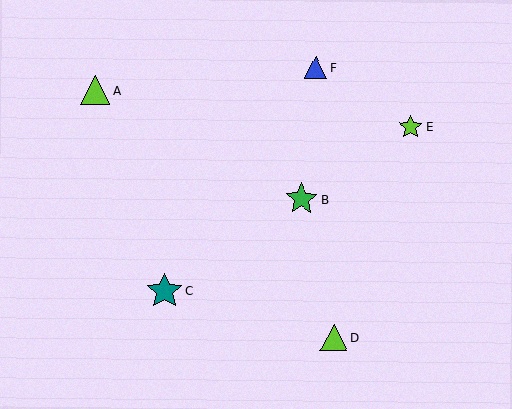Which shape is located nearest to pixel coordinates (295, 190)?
The green star (labeled B) at (302, 199) is nearest to that location.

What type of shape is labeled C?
Shape C is a teal star.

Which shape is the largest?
The teal star (labeled C) is the largest.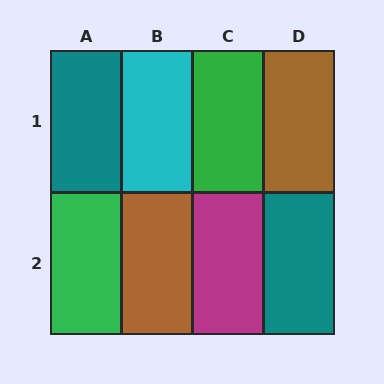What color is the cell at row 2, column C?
Magenta.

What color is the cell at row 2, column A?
Green.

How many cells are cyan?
1 cell is cyan.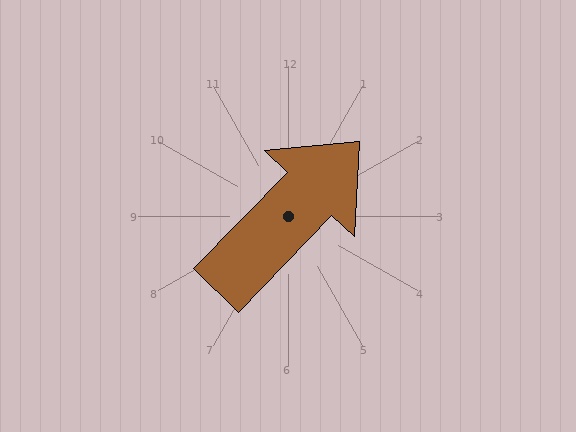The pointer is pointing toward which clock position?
Roughly 1 o'clock.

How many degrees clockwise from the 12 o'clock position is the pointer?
Approximately 44 degrees.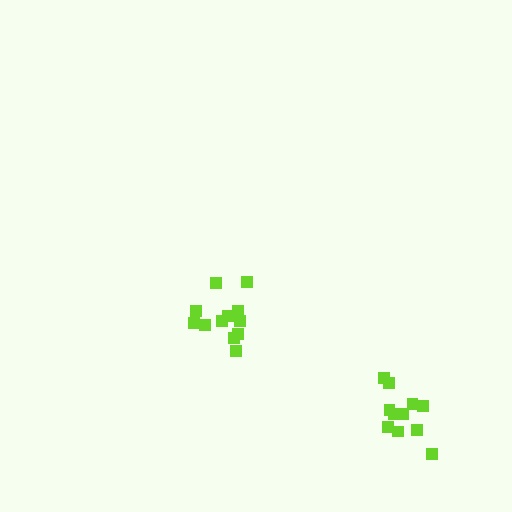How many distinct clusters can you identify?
There are 2 distinct clusters.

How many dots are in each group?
Group 1: 11 dots, Group 2: 12 dots (23 total).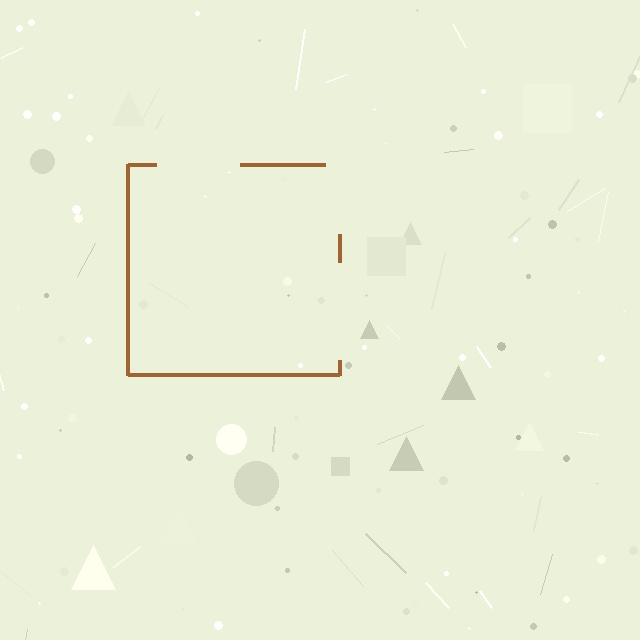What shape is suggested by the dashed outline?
The dashed outline suggests a square.